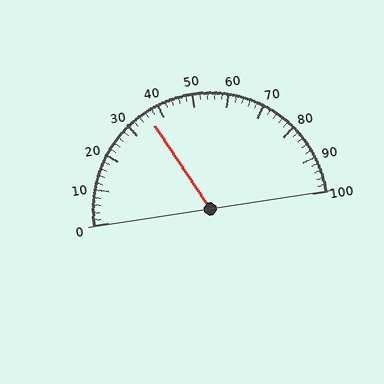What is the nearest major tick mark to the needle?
The nearest major tick mark is 40.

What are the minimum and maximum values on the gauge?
The gauge ranges from 0 to 100.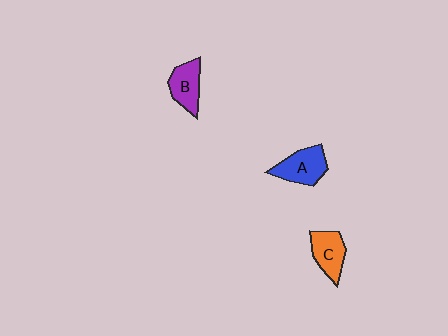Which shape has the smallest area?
Shape B (purple).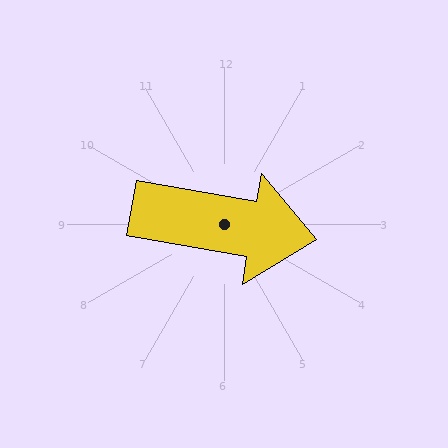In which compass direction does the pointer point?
East.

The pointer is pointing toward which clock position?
Roughly 3 o'clock.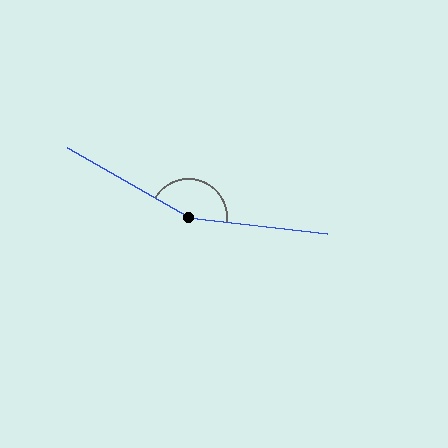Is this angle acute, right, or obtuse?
It is obtuse.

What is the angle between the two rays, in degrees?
Approximately 157 degrees.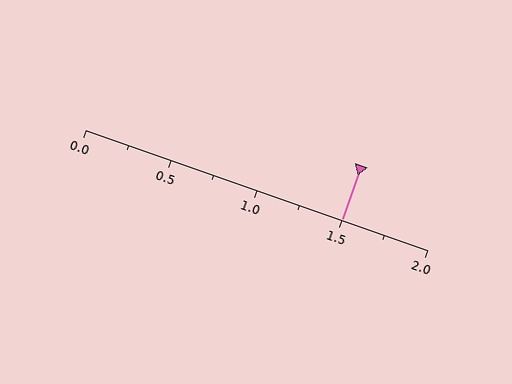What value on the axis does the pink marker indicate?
The marker indicates approximately 1.5.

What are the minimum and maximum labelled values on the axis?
The axis runs from 0.0 to 2.0.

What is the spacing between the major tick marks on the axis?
The major ticks are spaced 0.5 apart.